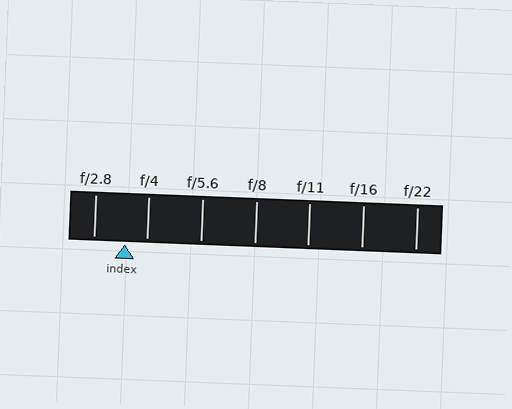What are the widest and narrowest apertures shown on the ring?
The widest aperture shown is f/2.8 and the narrowest is f/22.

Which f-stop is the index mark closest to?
The index mark is closest to f/4.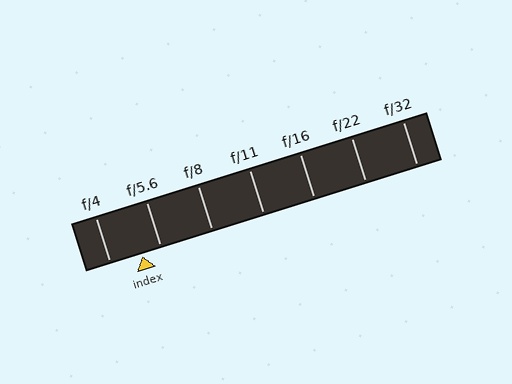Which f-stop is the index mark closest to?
The index mark is closest to f/5.6.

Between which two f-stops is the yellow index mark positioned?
The index mark is between f/4 and f/5.6.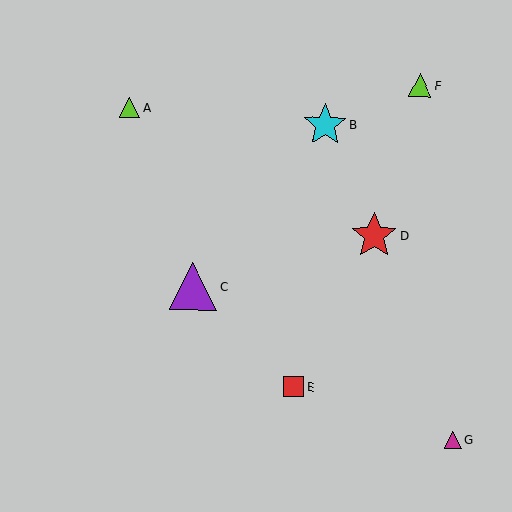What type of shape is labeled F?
Shape F is a lime triangle.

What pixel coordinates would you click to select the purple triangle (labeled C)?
Click at (193, 286) to select the purple triangle C.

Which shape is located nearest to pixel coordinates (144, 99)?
The lime triangle (labeled A) at (130, 108) is nearest to that location.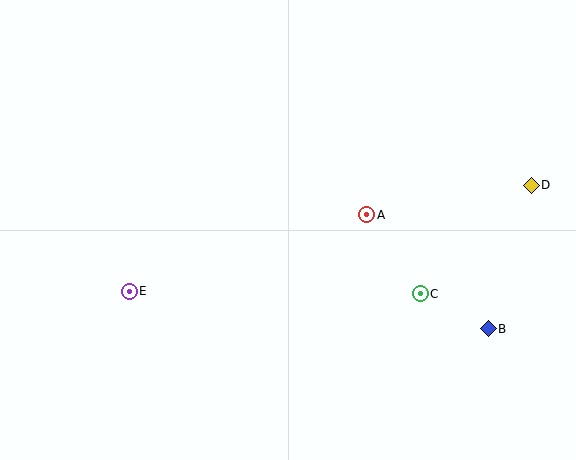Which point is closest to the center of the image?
Point A at (366, 215) is closest to the center.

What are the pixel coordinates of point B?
Point B is at (488, 329).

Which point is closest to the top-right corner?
Point D is closest to the top-right corner.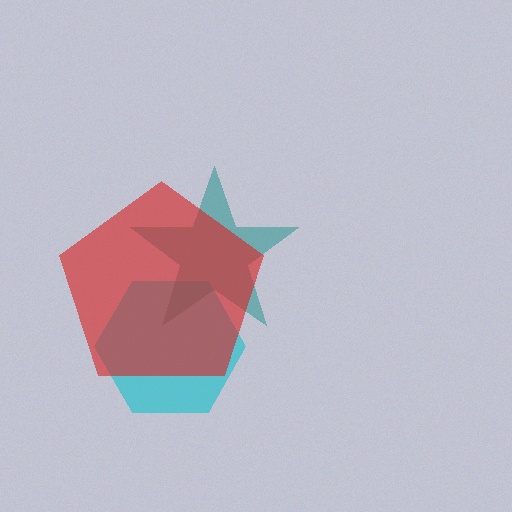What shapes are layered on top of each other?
The layered shapes are: a cyan hexagon, a teal star, a red pentagon.